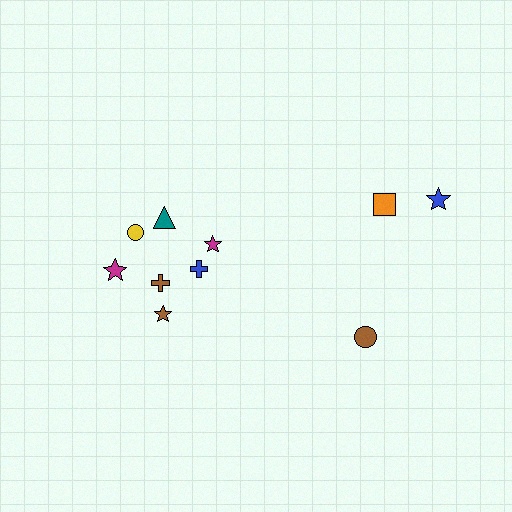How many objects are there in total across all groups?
There are 10 objects.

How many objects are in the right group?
There are 3 objects.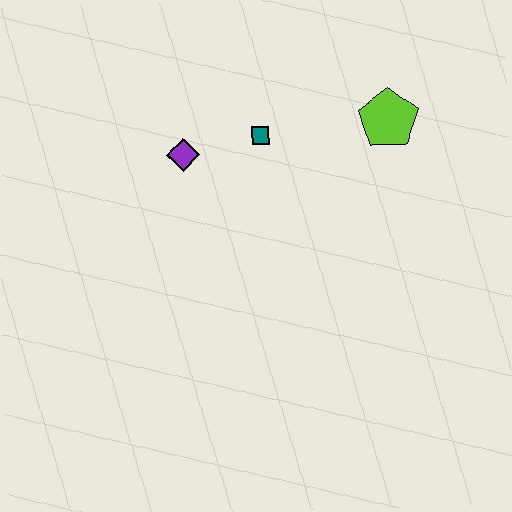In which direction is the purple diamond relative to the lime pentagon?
The purple diamond is to the left of the lime pentagon.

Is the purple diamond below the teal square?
Yes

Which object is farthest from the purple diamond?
The lime pentagon is farthest from the purple diamond.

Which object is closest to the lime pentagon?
The teal square is closest to the lime pentagon.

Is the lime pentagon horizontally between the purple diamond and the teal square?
No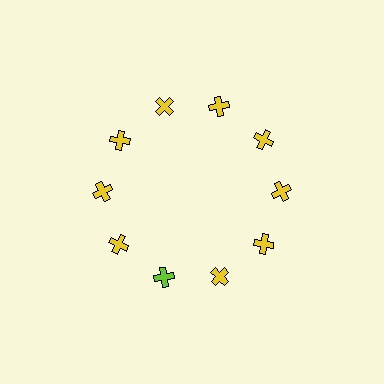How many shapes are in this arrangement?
There are 10 shapes arranged in a ring pattern.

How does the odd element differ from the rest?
It has a different color: lime instead of yellow.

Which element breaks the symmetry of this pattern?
The lime cross at roughly the 7 o'clock position breaks the symmetry. All other shapes are yellow crosses.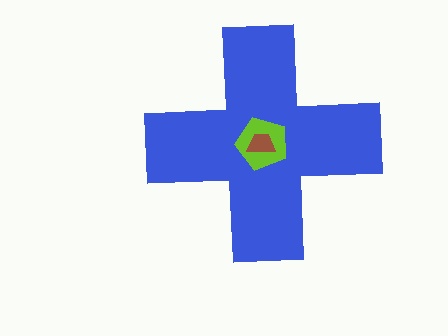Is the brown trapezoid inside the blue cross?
Yes.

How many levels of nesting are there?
3.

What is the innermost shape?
The brown trapezoid.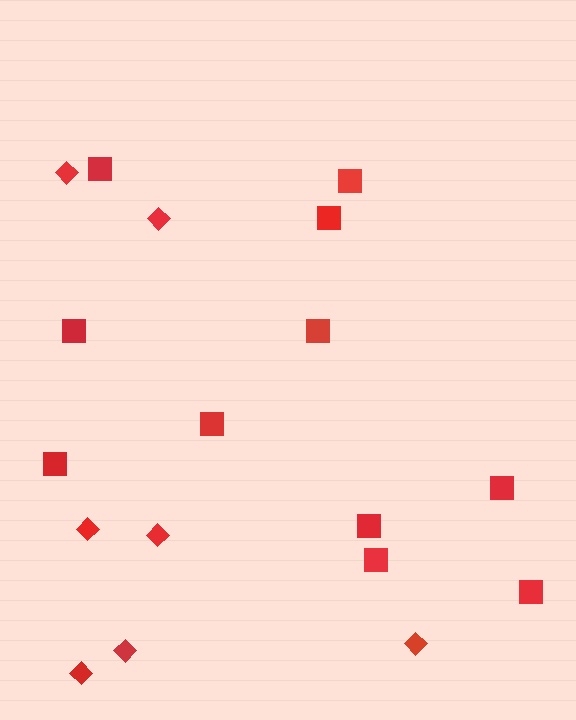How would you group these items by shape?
There are 2 groups: one group of squares (11) and one group of diamonds (7).